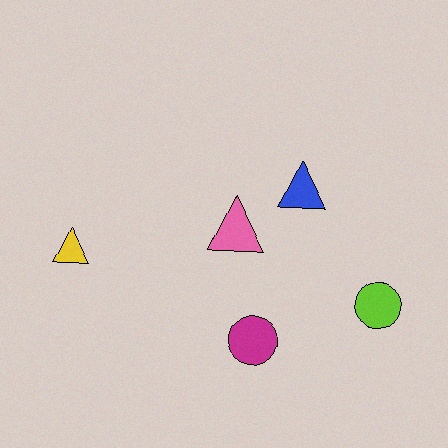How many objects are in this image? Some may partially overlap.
There are 5 objects.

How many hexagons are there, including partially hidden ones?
There are no hexagons.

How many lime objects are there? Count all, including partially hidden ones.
There is 1 lime object.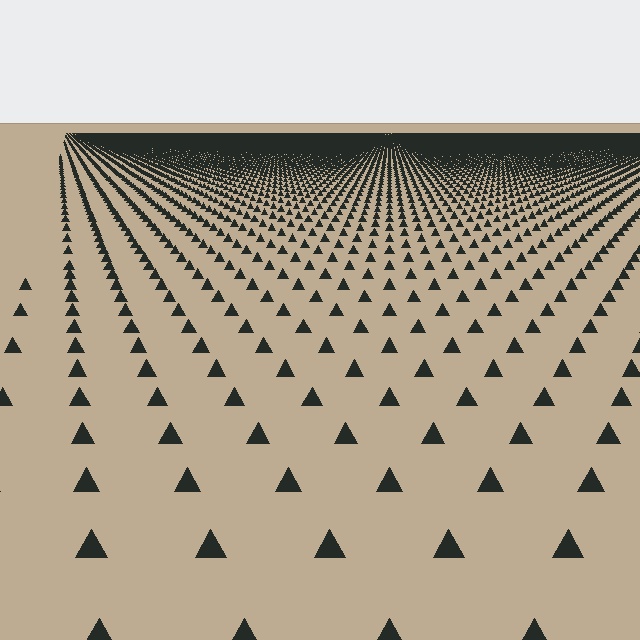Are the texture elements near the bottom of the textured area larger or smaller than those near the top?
Larger. Near the bottom, elements are closer to the viewer and appear at a bigger on-screen size.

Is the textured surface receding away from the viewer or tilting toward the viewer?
The surface is receding away from the viewer. Texture elements get smaller and denser toward the top.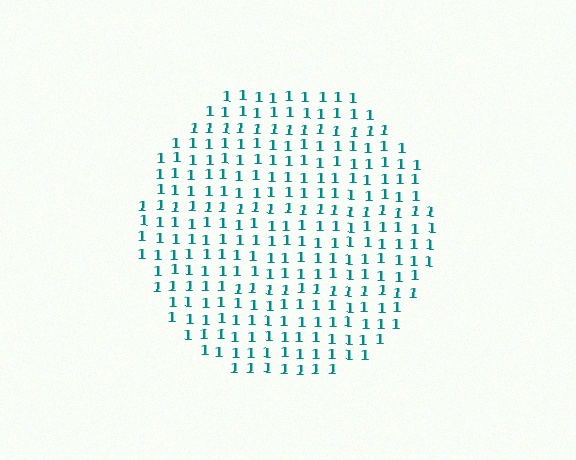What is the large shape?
The large shape is a circle.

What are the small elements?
The small elements are digit 1's.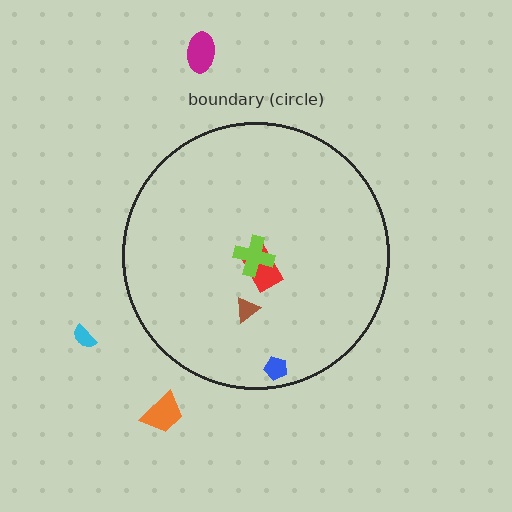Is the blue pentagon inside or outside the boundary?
Inside.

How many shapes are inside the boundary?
4 inside, 3 outside.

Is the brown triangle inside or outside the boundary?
Inside.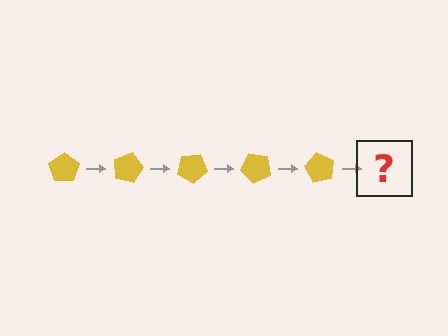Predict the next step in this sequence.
The next step is a yellow pentagon rotated 75 degrees.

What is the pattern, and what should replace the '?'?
The pattern is that the pentagon rotates 15 degrees each step. The '?' should be a yellow pentagon rotated 75 degrees.